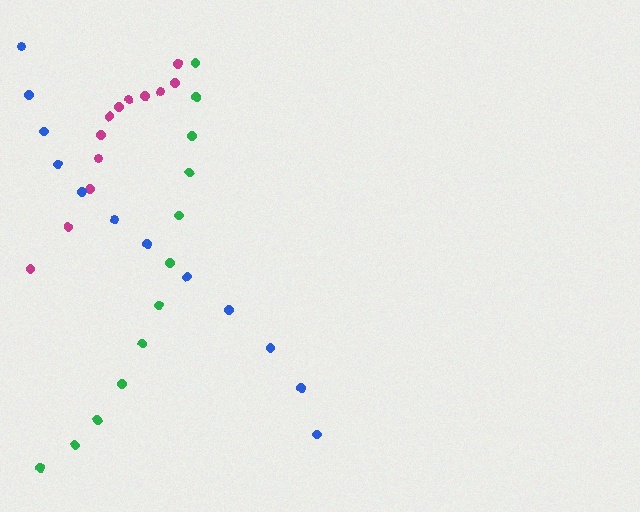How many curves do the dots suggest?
There are 3 distinct paths.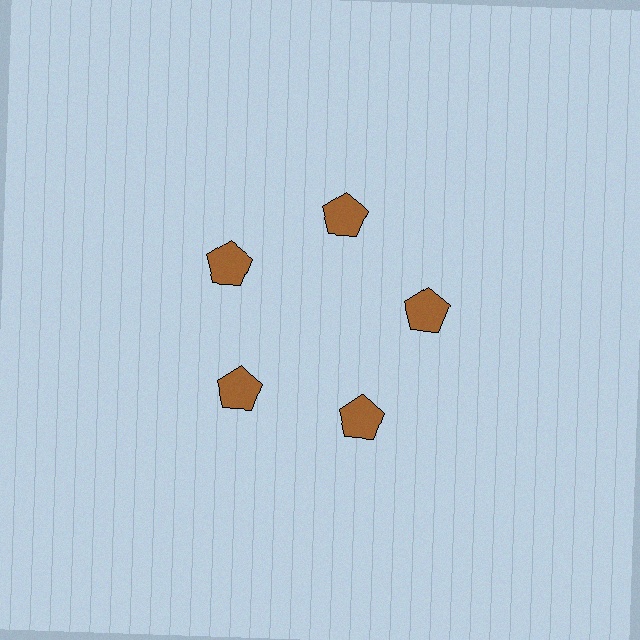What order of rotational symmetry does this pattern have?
This pattern has 5-fold rotational symmetry.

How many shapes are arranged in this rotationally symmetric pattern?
There are 5 shapes, arranged in 5 groups of 1.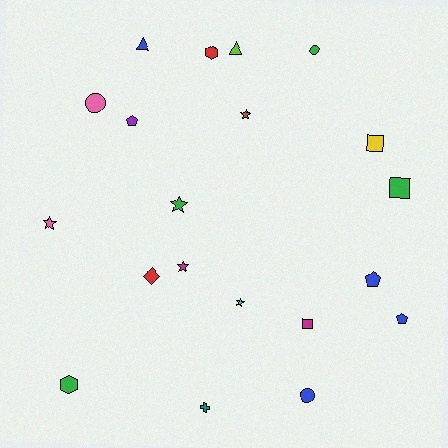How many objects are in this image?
There are 20 objects.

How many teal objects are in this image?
There is 1 teal object.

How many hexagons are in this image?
There are 2 hexagons.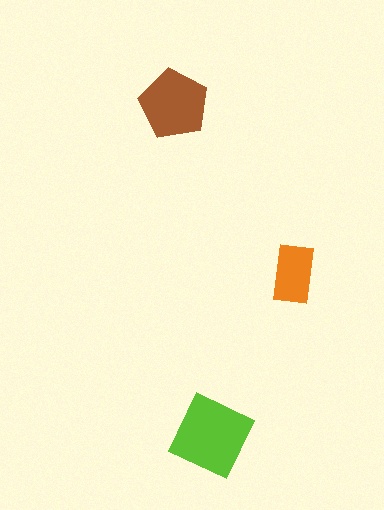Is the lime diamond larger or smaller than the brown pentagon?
Larger.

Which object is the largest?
The lime diamond.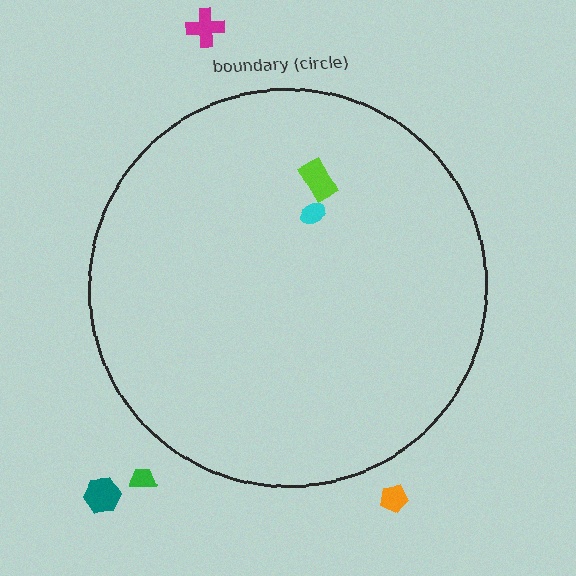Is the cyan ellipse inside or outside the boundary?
Inside.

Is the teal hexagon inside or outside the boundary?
Outside.